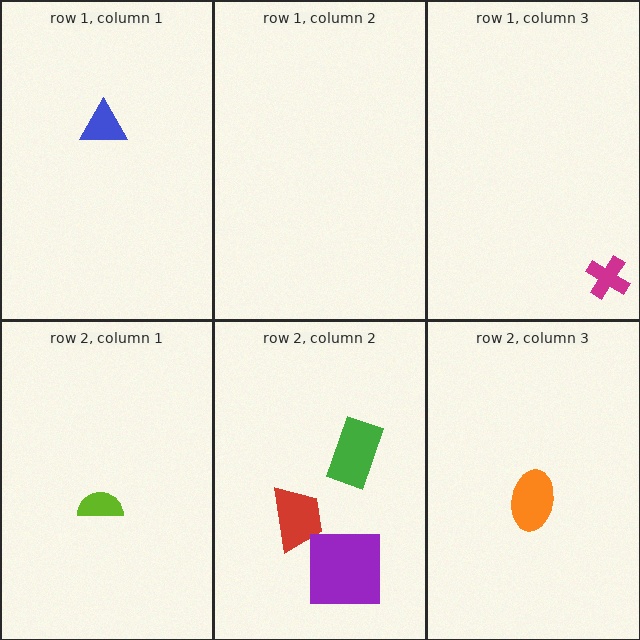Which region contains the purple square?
The row 2, column 2 region.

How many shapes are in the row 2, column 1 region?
1.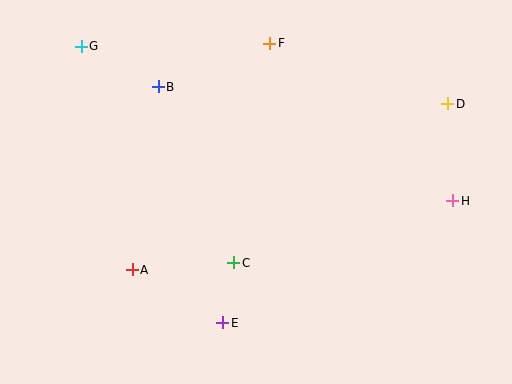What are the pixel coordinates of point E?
Point E is at (223, 323).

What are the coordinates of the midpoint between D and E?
The midpoint between D and E is at (335, 213).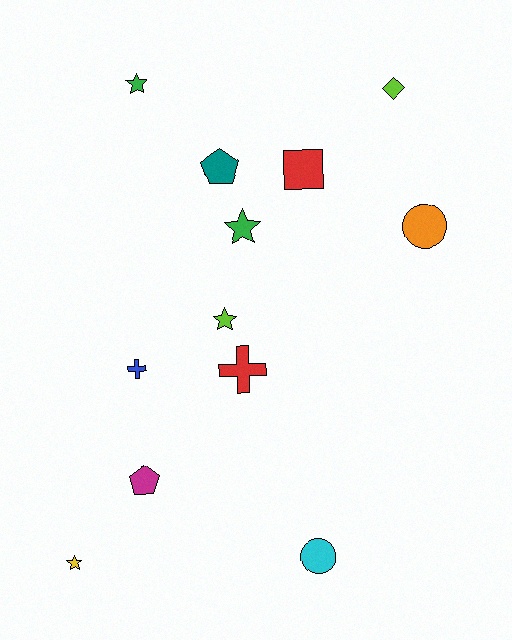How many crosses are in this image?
There are 2 crosses.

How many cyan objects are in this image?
There is 1 cyan object.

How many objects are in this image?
There are 12 objects.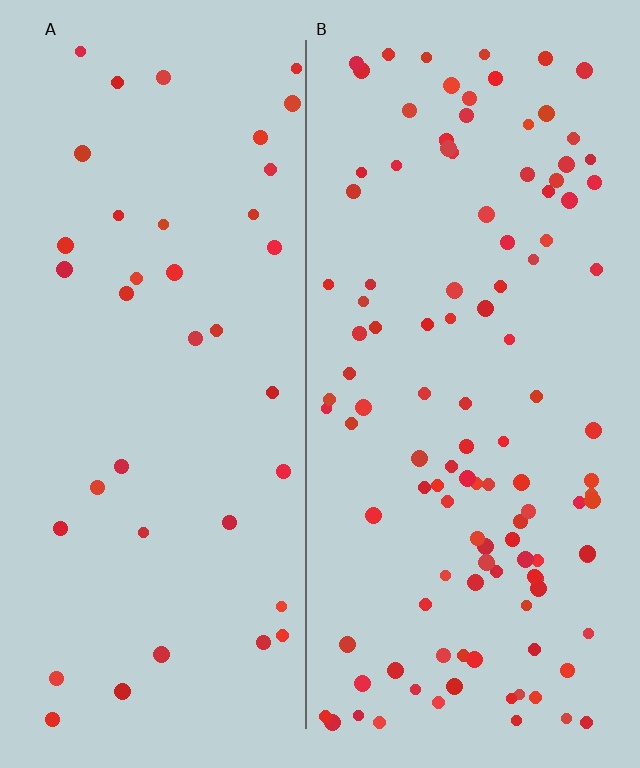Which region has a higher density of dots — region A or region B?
B (the right).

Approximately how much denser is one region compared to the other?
Approximately 3.0× — region B over region A.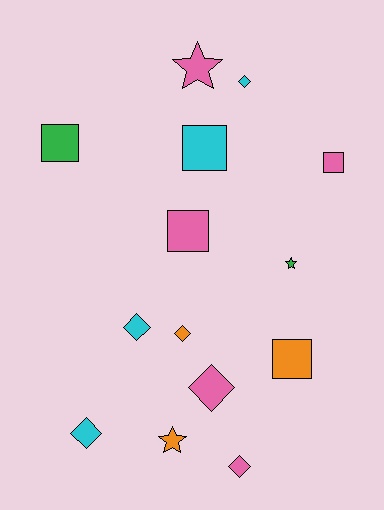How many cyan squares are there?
There is 1 cyan square.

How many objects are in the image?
There are 14 objects.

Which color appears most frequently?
Pink, with 5 objects.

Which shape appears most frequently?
Diamond, with 6 objects.